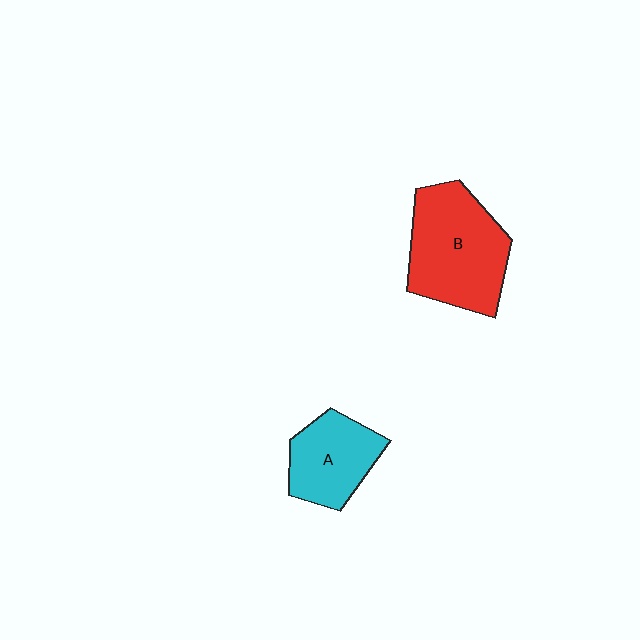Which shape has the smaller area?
Shape A (cyan).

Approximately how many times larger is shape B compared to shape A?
Approximately 1.5 times.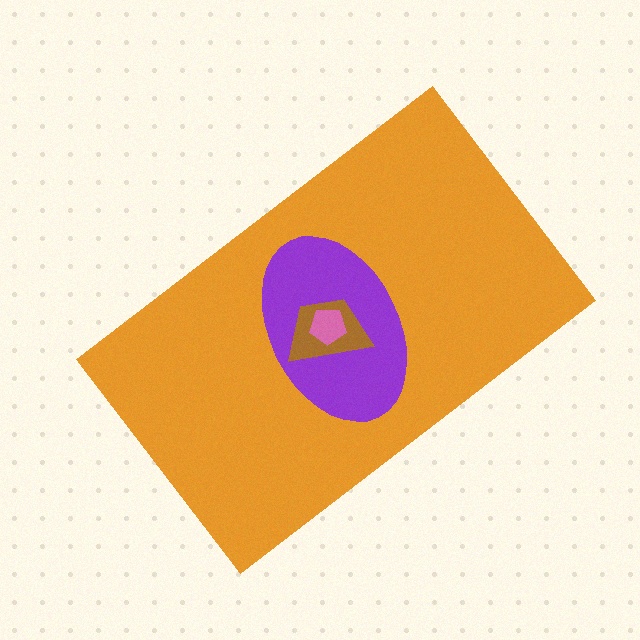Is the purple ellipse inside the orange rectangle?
Yes.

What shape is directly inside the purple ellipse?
The brown trapezoid.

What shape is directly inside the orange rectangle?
The purple ellipse.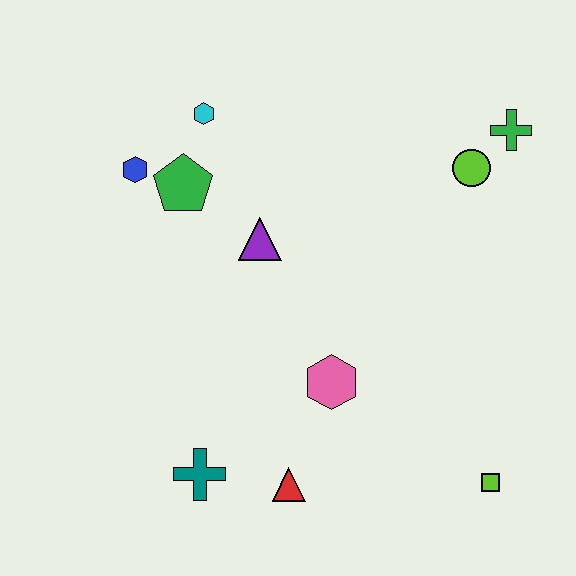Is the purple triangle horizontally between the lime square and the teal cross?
Yes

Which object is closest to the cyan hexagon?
The green pentagon is closest to the cyan hexagon.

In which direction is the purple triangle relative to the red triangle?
The purple triangle is above the red triangle.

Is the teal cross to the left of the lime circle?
Yes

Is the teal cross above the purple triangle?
No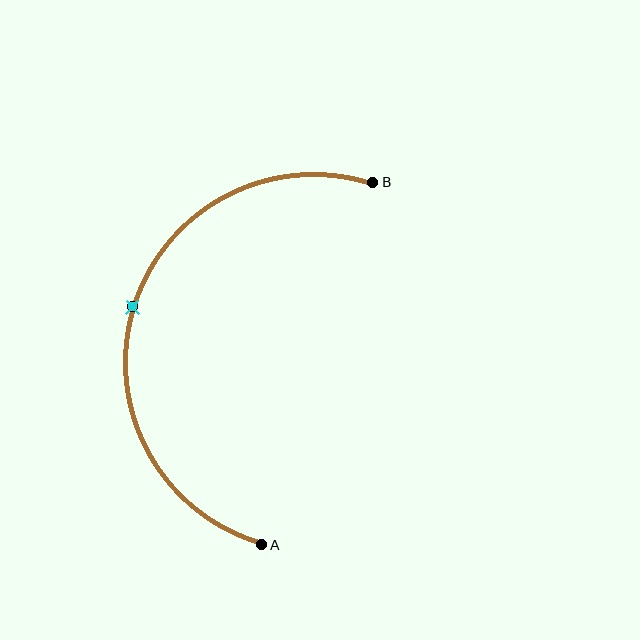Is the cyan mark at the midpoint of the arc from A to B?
Yes. The cyan mark lies on the arc at equal arc-length from both A and B — it is the arc midpoint.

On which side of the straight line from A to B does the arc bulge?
The arc bulges to the left of the straight line connecting A and B.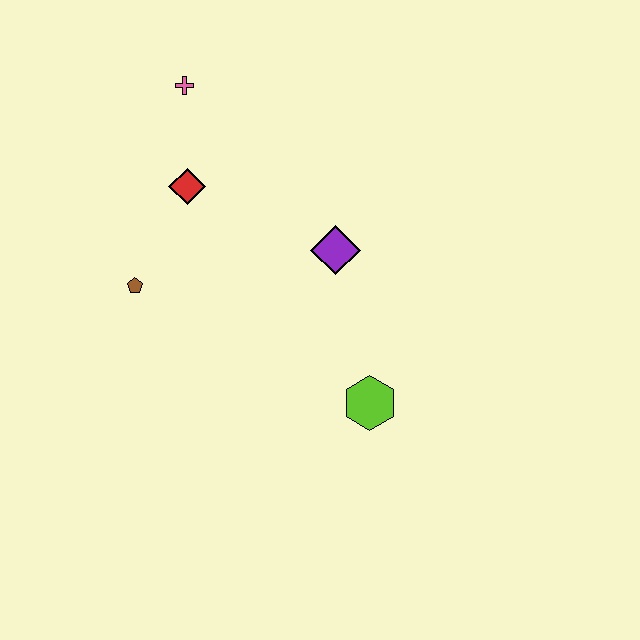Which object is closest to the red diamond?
The pink cross is closest to the red diamond.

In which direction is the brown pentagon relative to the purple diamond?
The brown pentagon is to the left of the purple diamond.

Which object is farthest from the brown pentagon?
The lime hexagon is farthest from the brown pentagon.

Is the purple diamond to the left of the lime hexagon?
Yes